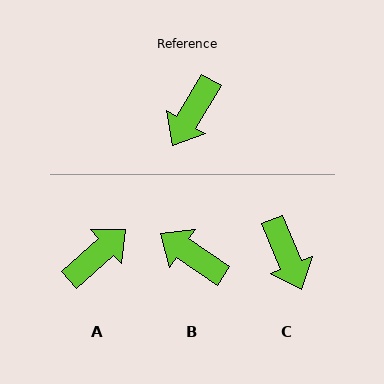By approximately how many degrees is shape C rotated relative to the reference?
Approximately 54 degrees counter-clockwise.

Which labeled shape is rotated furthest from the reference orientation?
A, about 163 degrees away.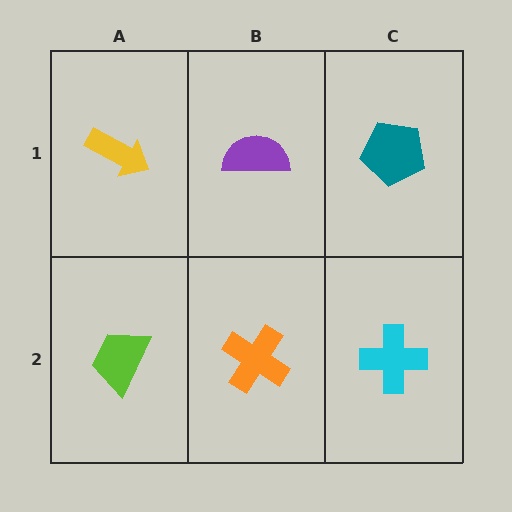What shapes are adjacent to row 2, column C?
A teal pentagon (row 1, column C), an orange cross (row 2, column B).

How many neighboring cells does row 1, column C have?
2.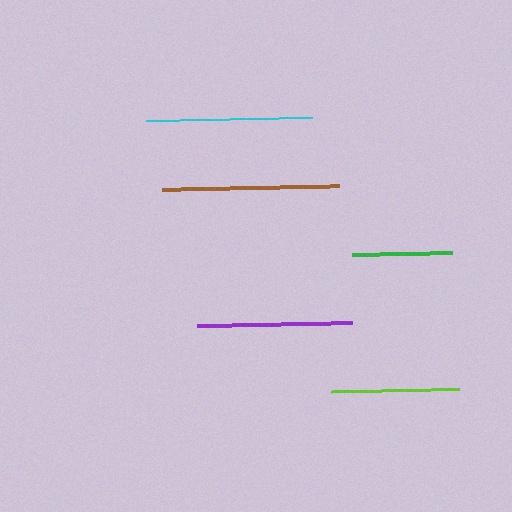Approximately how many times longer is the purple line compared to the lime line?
The purple line is approximately 1.2 times the length of the lime line.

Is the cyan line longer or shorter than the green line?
The cyan line is longer than the green line.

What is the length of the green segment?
The green segment is approximately 99 pixels long.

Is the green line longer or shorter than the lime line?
The lime line is longer than the green line.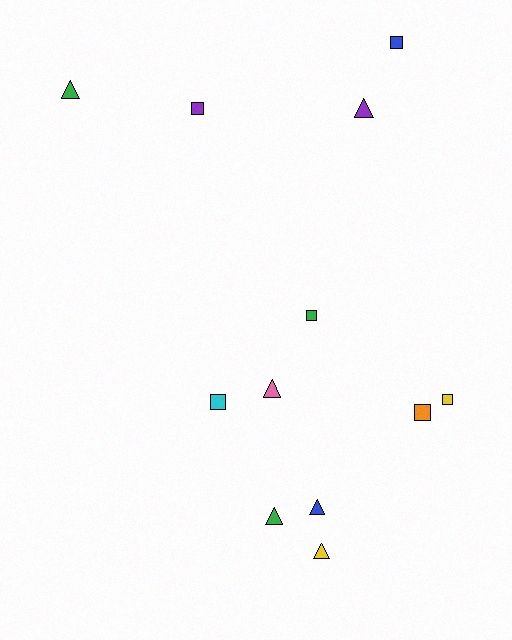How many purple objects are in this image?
There are 2 purple objects.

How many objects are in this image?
There are 12 objects.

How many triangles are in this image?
There are 6 triangles.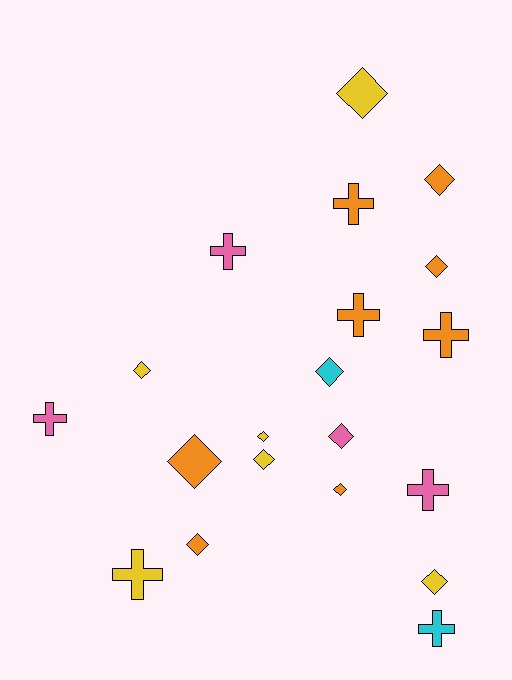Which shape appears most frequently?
Diamond, with 12 objects.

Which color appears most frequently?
Orange, with 8 objects.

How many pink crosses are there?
There are 3 pink crosses.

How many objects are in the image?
There are 20 objects.